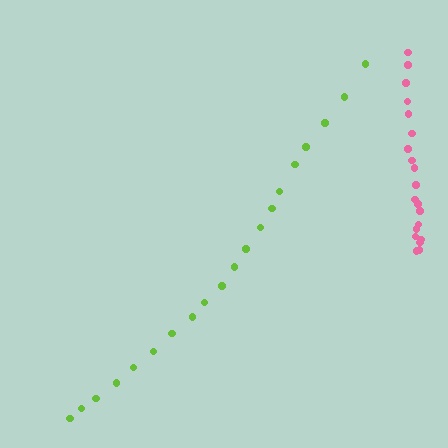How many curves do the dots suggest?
There are 2 distinct paths.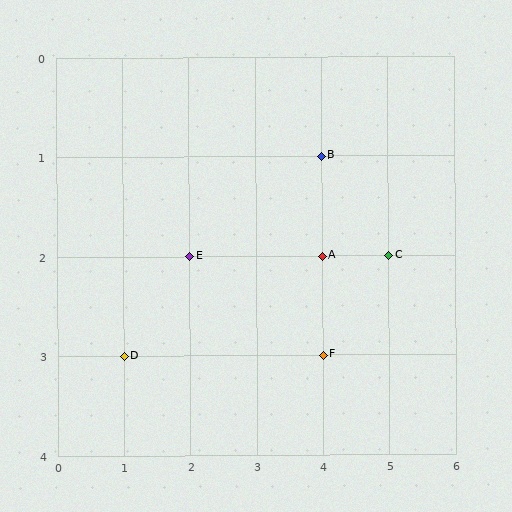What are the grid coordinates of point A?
Point A is at grid coordinates (4, 2).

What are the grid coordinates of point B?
Point B is at grid coordinates (4, 1).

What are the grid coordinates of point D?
Point D is at grid coordinates (1, 3).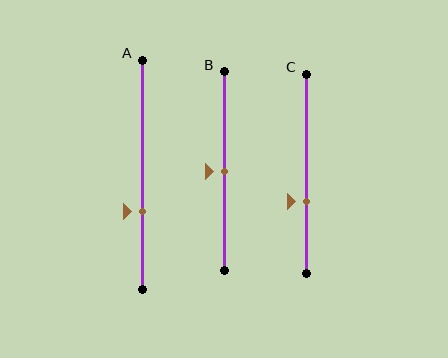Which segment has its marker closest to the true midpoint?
Segment B has its marker closest to the true midpoint.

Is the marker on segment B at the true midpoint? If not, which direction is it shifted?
Yes, the marker on segment B is at the true midpoint.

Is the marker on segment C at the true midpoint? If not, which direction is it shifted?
No, the marker on segment C is shifted downward by about 14% of the segment length.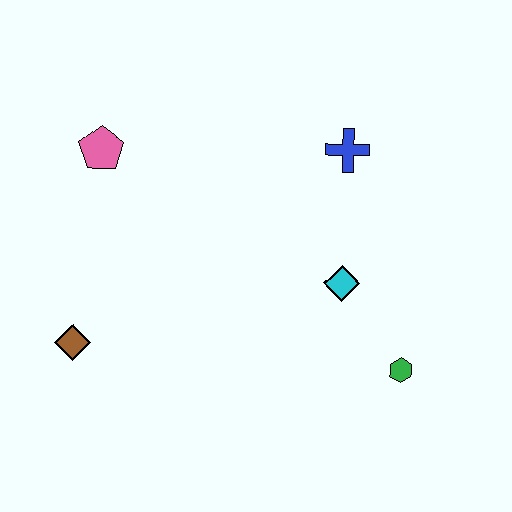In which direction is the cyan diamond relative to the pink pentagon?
The cyan diamond is to the right of the pink pentagon.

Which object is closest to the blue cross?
The cyan diamond is closest to the blue cross.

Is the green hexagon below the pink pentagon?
Yes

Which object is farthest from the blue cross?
The brown diamond is farthest from the blue cross.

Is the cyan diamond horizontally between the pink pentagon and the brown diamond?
No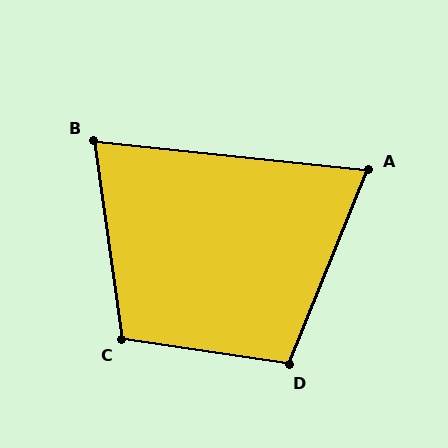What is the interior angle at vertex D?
Approximately 104 degrees (obtuse).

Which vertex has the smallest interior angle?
A, at approximately 74 degrees.